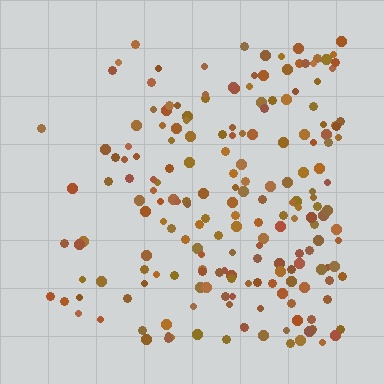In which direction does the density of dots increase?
From left to right, with the right side densest.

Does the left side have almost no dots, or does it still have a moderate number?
Still a moderate number, just noticeably fewer than the right.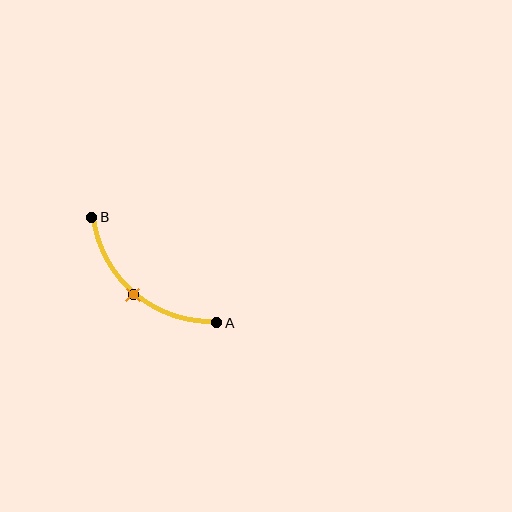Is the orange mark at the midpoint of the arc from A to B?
Yes. The orange mark lies on the arc at equal arc-length from both A and B — it is the arc midpoint.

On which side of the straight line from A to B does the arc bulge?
The arc bulges below and to the left of the straight line connecting A and B.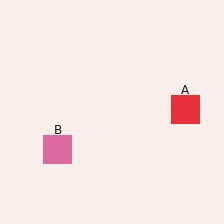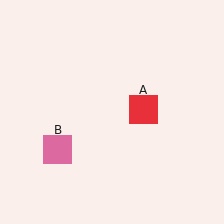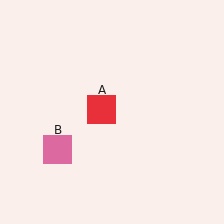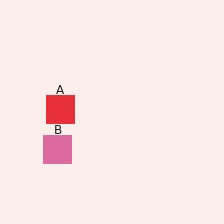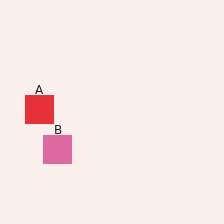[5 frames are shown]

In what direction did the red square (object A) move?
The red square (object A) moved left.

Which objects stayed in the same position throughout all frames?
Pink square (object B) remained stationary.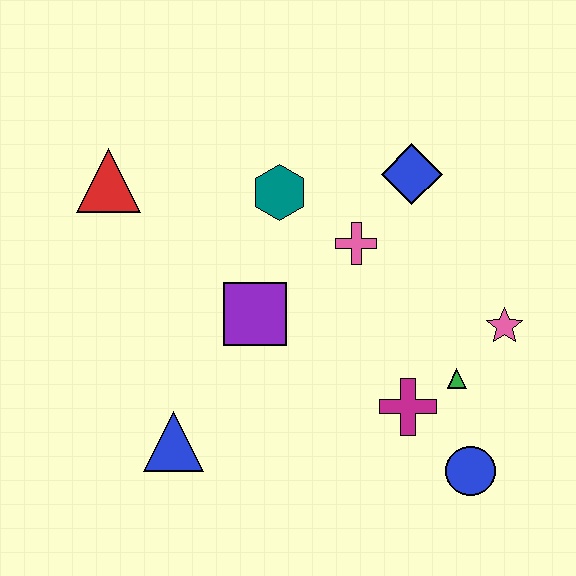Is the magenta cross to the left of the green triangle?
Yes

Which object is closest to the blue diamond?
The pink cross is closest to the blue diamond.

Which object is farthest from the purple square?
The blue circle is farthest from the purple square.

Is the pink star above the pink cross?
No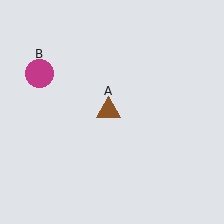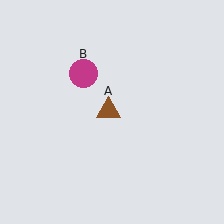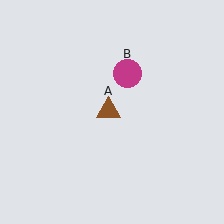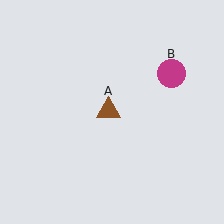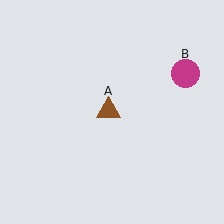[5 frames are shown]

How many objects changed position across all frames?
1 object changed position: magenta circle (object B).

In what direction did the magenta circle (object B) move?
The magenta circle (object B) moved right.